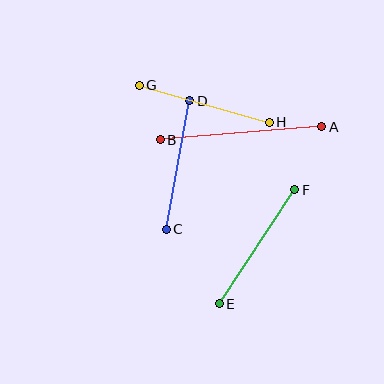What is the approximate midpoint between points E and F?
The midpoint is at approximately (257, 247) pixels.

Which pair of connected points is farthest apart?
Points A and B are farthest apart.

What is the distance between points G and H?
The distance is approximately 135 pixels.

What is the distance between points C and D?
The distance is approximately 131 pixels.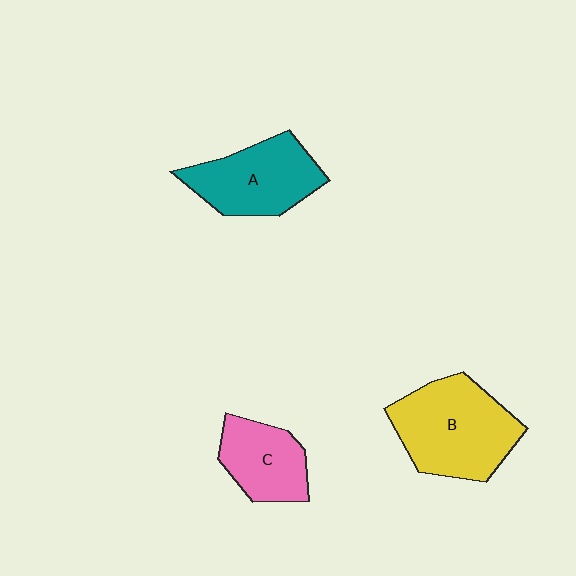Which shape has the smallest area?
Shape C (pink).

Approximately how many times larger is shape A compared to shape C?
Approximately 1.3 times.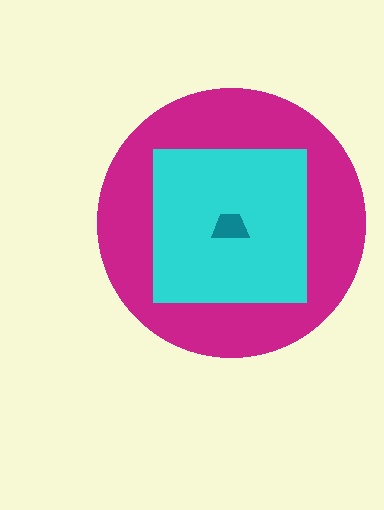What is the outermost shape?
The magenta circle.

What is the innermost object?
The teal trapezoid.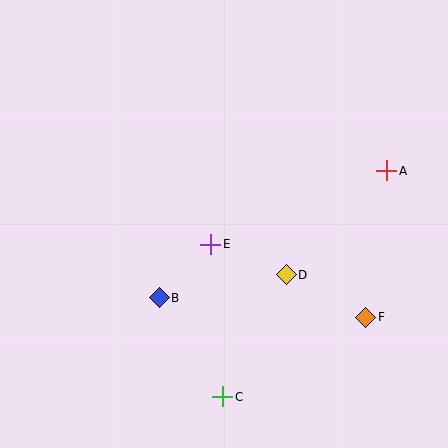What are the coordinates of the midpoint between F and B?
The midpoint between F and B is at (263, 307).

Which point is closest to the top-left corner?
Point E is closest to the top-left corner.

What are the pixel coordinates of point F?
Point F is at (366, 317).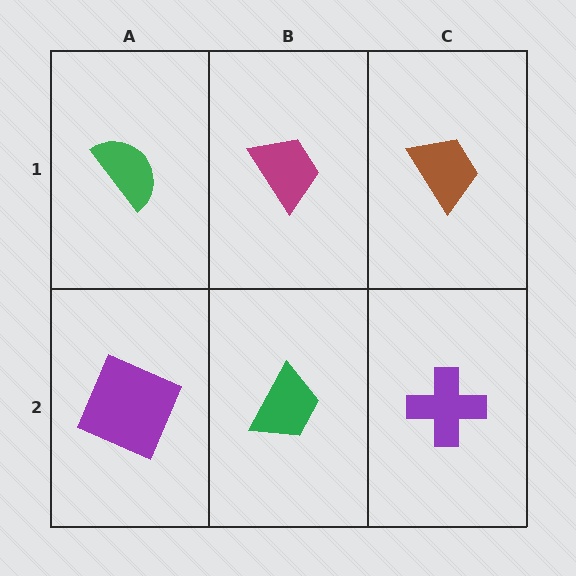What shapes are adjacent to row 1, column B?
A green trapezoid (row 2, column B), a green semicircle (row 1, column A), a brown trapezoid (row 1, column C).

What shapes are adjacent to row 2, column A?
A green semicircle (row 1, column A), a green trapezoid (row 2, column B).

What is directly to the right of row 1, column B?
A brown trapezoid.